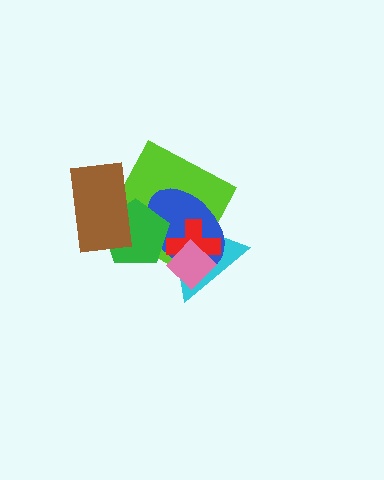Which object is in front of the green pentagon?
The brown rectangle is in front of the green pentagon.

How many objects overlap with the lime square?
6 objects overlap with the lime square.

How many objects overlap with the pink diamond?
4 objects overlap with the pink diamond.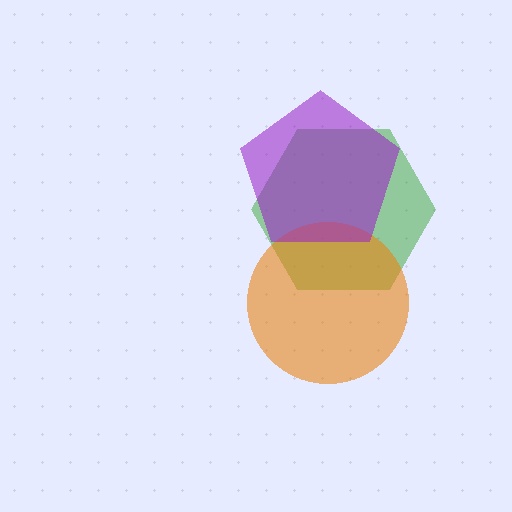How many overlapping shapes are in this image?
There are 3 overlapping shapes in the image.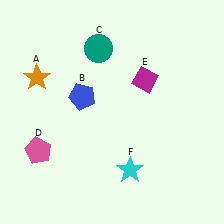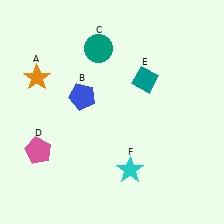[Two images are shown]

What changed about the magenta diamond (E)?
In Image 1, E is magenta. In Image 2, it changed to teal.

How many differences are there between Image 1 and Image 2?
There is 1 difference between the two images.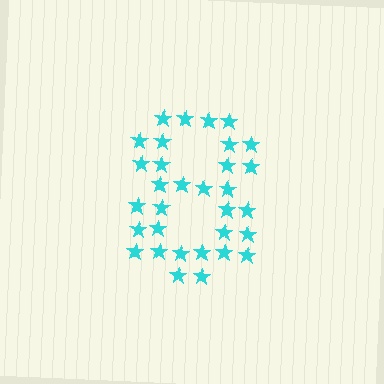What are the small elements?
The small elements are stars.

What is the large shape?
The large shape is the digit 8.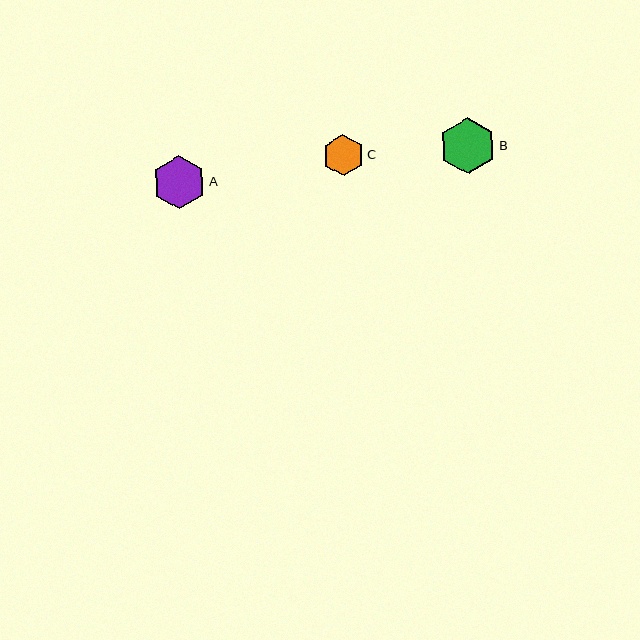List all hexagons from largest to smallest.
From largest to smallest: B, A, C.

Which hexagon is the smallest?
Hexagon C is the smallest with a size of approximately 41 pixels.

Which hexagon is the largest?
Hexagon B is the largest with a size of approximately 56 pixels.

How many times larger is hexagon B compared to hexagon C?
Hexagon B is approximately 1.4 times the size of hexagon C.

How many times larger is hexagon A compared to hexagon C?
Hexagon A is approximately 1.3 times the size of hexagon C.